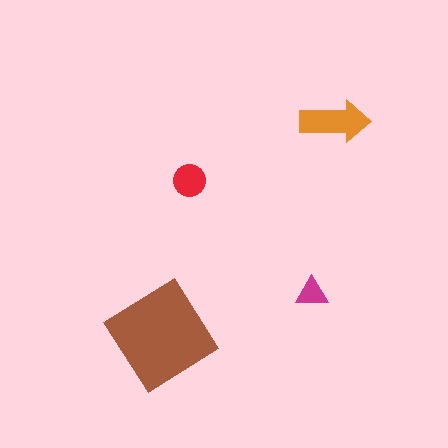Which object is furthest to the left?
The brown diamond is leftmost.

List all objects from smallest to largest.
The magenta triangle, the red circle, the orange arrow, the brown diamond.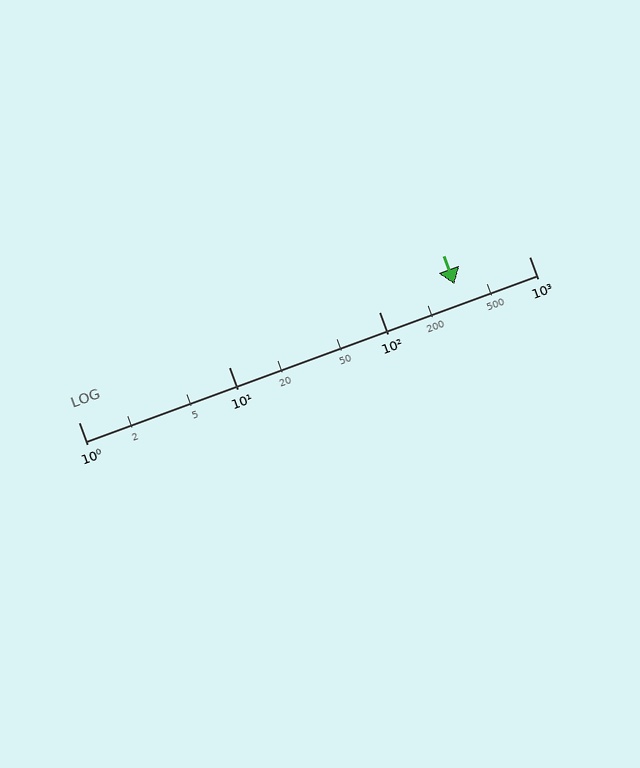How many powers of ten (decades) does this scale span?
The scale spans 3 decades, from 1 to 1000.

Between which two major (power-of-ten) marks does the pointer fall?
The pointer is between 100 and 1000.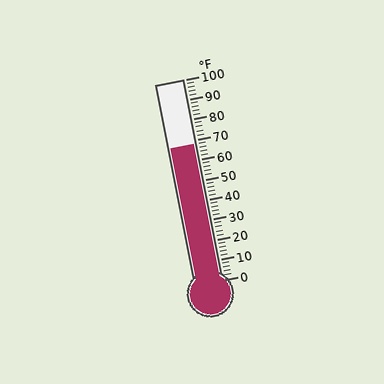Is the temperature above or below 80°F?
The temperature is below 80°F.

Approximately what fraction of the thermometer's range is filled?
The thermometer is filled to approximately 70% of its range.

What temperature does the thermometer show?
The thermometer shows approximately 68°F.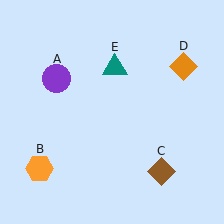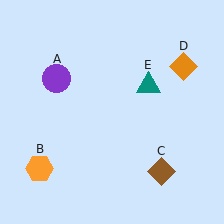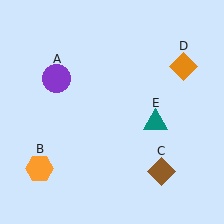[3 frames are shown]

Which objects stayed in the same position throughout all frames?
Purple circle (object A) and orange hexagon (object B) and brown diamond (object C) and orange diamond (object D) remained stationary.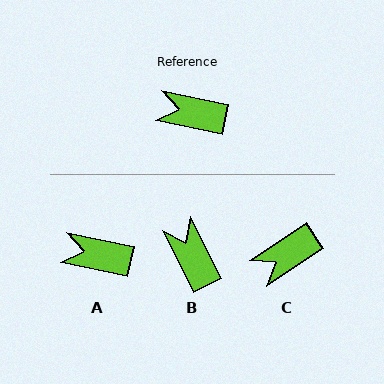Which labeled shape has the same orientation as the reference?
A.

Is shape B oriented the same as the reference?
No, it is off by about 52 degrees.